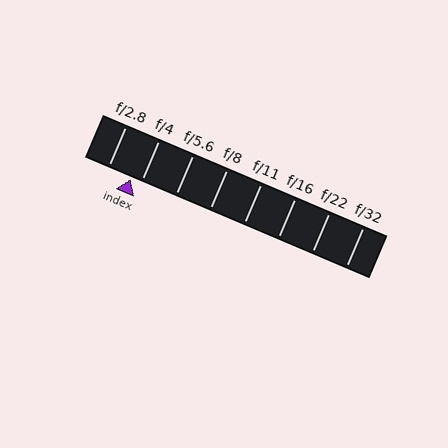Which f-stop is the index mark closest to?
The index mark is closest to f/4.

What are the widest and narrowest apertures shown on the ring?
The widest aperture shown is f/2.8 and the narrowest is f/32.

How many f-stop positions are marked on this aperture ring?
There are 8 f-stop positions marked.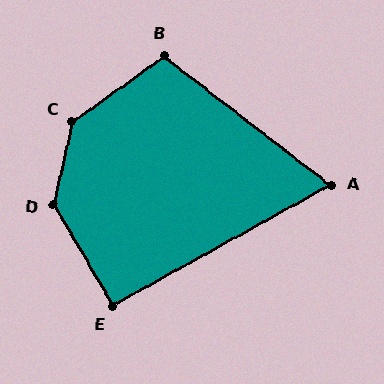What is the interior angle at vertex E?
Approximately 91 degrees (approximately right).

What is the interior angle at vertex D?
Approximately 137 degrees (obtuse).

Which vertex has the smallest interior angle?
A, at approximately 67 degrees.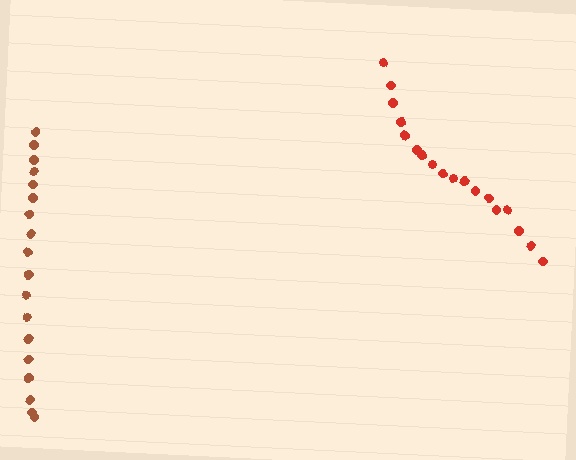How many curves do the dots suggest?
There are 2 distinct paths.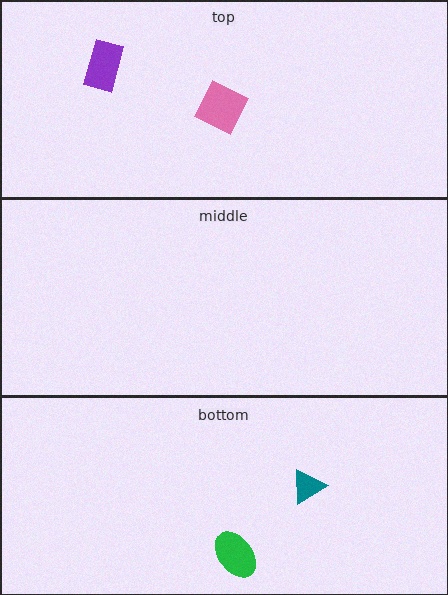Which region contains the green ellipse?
The bottom region.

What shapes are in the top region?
The pink diamond, the purple rectangle.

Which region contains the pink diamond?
The top region.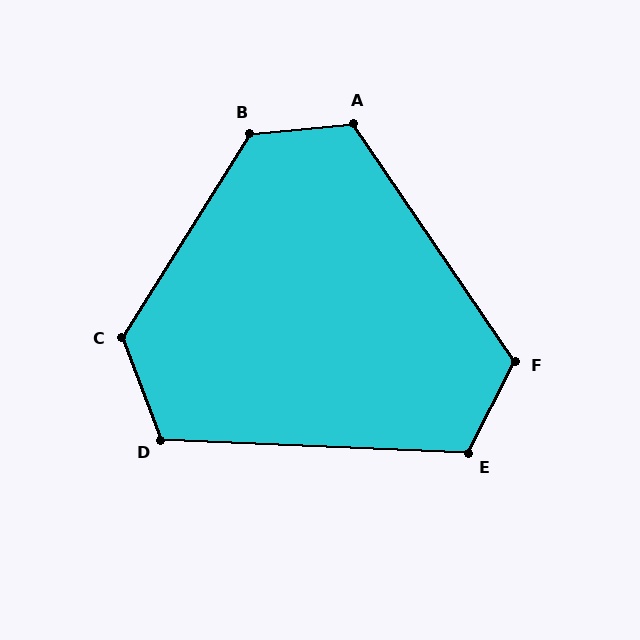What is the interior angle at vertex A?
Approximately 119 degrees (obtuse).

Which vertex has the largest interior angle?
B, at approximately 128 degrees.